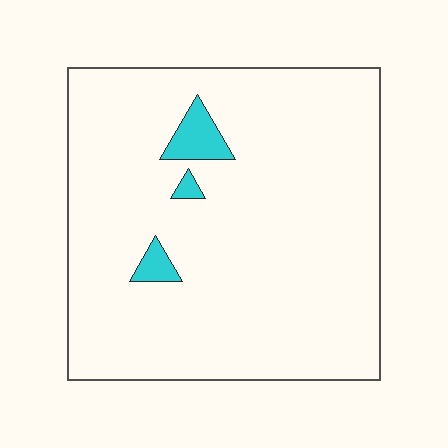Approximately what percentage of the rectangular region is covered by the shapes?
Approximately 5%.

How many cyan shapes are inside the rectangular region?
3.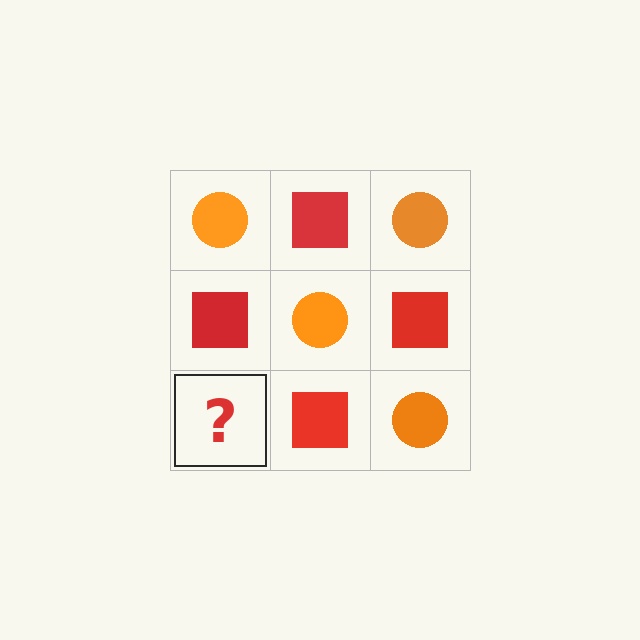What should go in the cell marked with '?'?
The missing cell should contain an orange circle.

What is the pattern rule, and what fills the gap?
The rule is that it alternates orange circle and red square in a checkerboard pattern. The gap should be filled with an orange circle.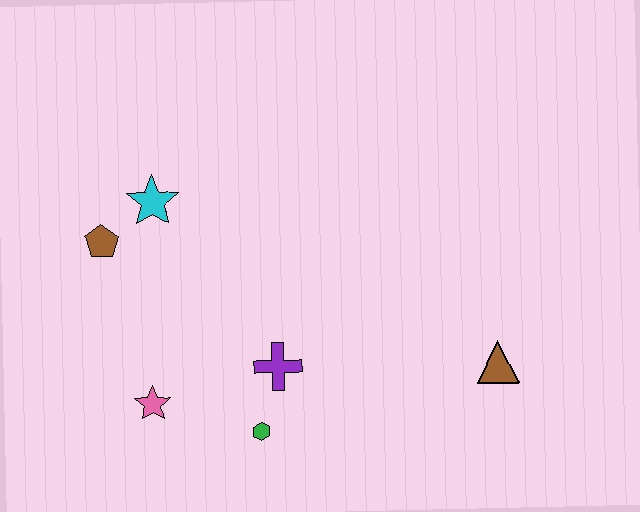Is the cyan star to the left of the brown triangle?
Yes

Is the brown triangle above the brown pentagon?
No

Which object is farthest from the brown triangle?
The brown pentagon is farthest from the brown triangle.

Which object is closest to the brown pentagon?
The cyan star is closest to the brown pentagon.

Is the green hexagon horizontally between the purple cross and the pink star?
Yes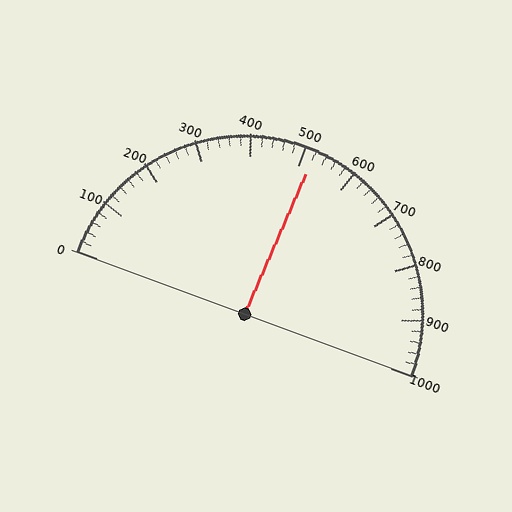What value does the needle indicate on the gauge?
The needle indicates approximately 520.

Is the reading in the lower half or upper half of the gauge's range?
The reading is in the upper half of the range (0 to 1000).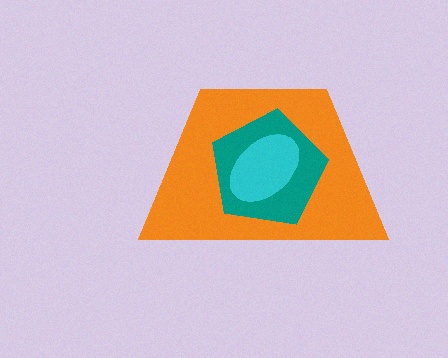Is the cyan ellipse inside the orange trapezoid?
Yes.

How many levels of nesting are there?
3.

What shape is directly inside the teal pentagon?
The cyan ellipse.